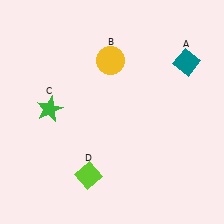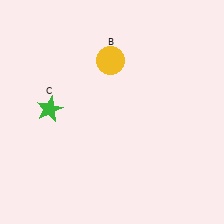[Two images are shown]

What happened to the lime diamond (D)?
The lime diamond (D) was removed in Image 2. It was in the bottom-left area of Image 1.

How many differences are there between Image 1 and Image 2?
There are 2 differences between the two images.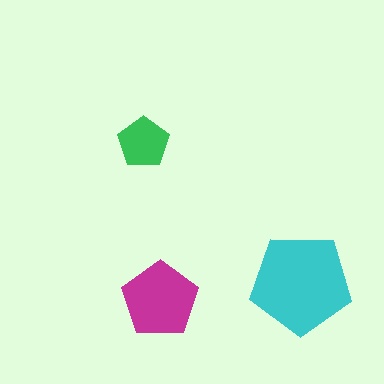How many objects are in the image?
There are 3 objects in the image.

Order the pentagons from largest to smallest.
the cyan one, the magenta one, the green one.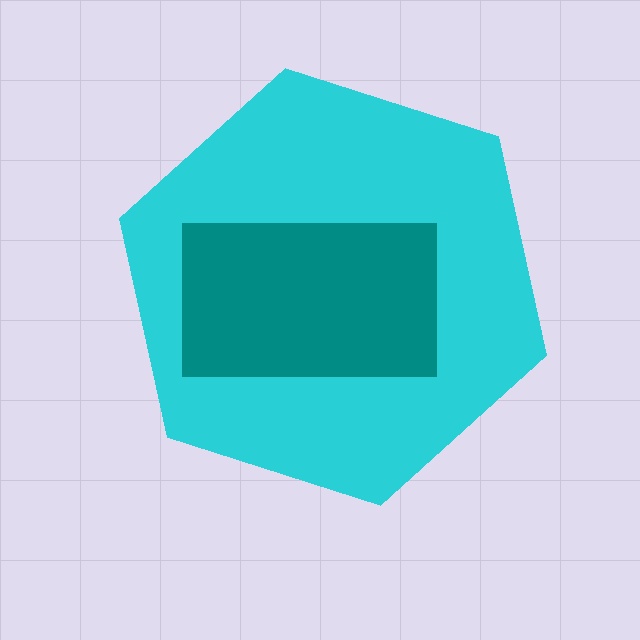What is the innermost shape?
The teal rectangle.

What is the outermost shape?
The cyan hexagon.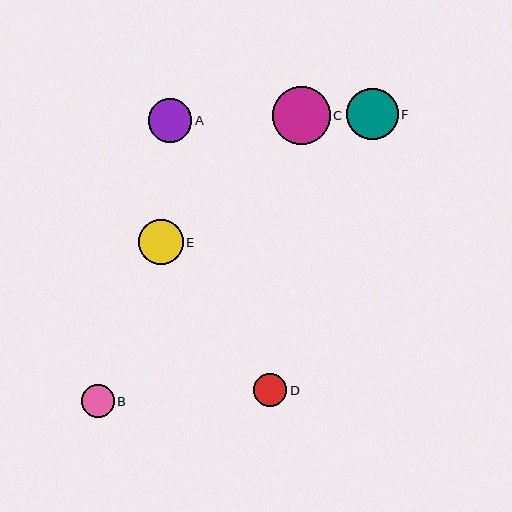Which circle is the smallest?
Circle D is the smallest with a size of approximately 33 pixels.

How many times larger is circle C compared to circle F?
Circle C is approximately 1.1 times the size of circle F.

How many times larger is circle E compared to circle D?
Circle E is approximately 1.4 times the size of circle D.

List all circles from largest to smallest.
From largest to smallest: C, F, E, A, B, D.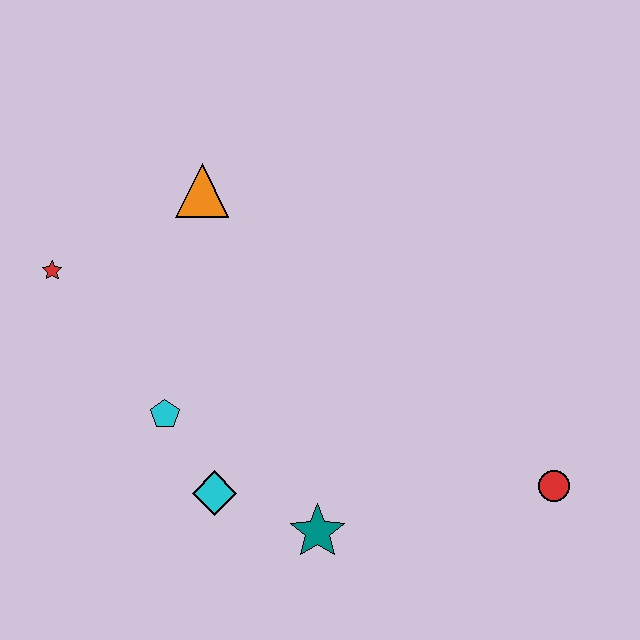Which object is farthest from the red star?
The red circle is farthest from the red star.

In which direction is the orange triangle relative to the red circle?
The orange triangle is to the left of the red circle.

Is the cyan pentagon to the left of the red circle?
Yes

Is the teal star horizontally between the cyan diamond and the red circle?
Yes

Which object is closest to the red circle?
The teal star is closest to the red circle.